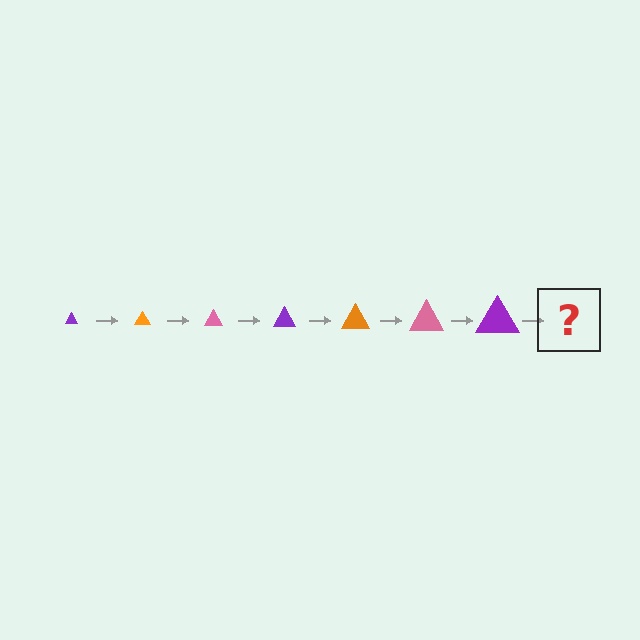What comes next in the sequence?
The next element should be an orange triangle, larger than the previous one.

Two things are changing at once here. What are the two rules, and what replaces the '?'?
The two rules are that the triangle grows larger each step and the color cycles through purple, orange, and pink. The '?' should be an orange triangle, larger than the previous one.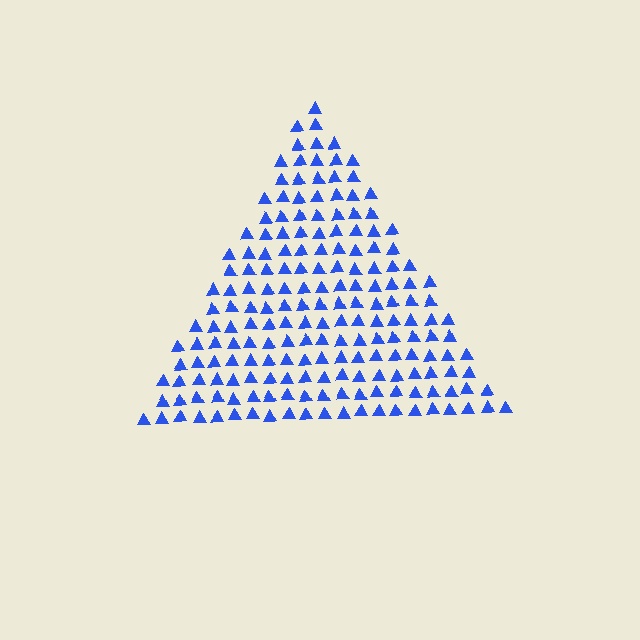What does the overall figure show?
The overall figure shows a triangle.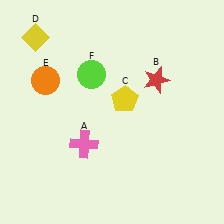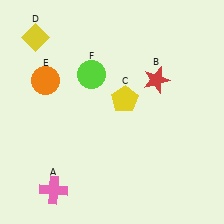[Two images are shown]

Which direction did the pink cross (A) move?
The pink cross (A) moved down.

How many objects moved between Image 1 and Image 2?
1 object moved between the two images.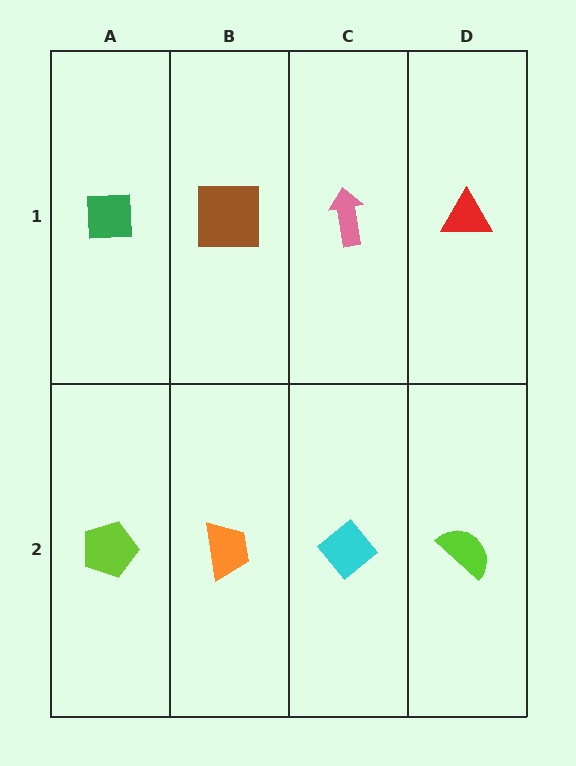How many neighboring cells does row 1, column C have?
3.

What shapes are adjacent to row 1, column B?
An orange trapezoid (row 2, column B), a green square (row 1, column A), a pink arrow (row 1, column C).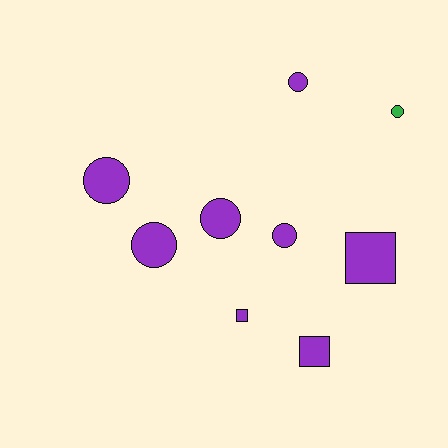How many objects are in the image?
There are 9 objects.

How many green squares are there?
There are no green squares.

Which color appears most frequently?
Purple, with 8 objects.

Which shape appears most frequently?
Circle, with 6 objects.